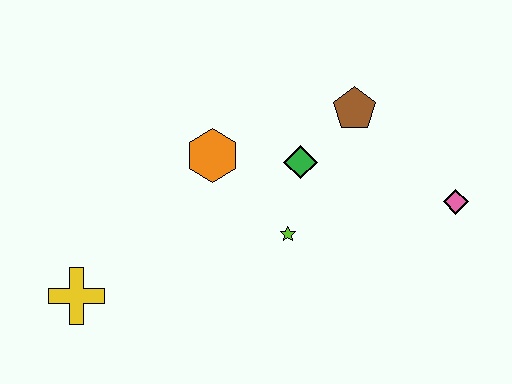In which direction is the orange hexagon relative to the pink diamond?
The orange hexagon is to the left of the pink diamond.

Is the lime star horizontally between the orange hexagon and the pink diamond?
Yes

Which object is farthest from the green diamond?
The yellow cross is farthest from the green diamond.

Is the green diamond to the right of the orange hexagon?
Yes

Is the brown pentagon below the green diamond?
No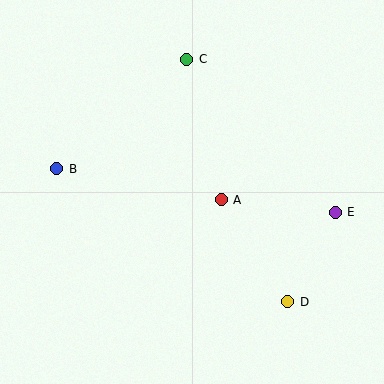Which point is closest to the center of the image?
Point A at (221, 200) is closest to the center.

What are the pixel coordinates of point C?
Point C is at (187, 59).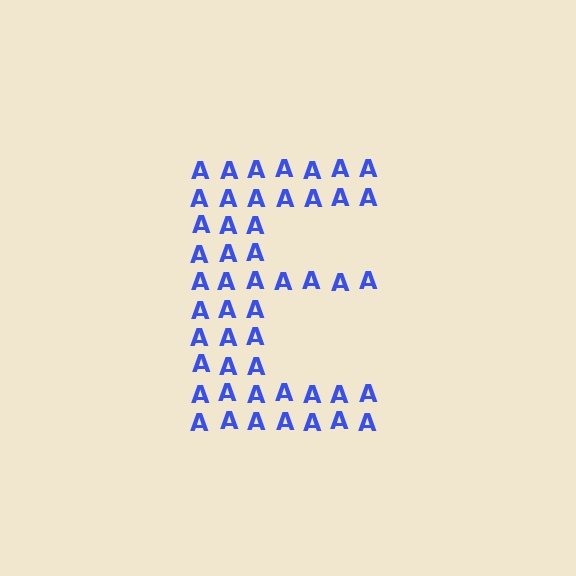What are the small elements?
The small elements are letter A's.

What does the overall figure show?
The overall figure shows the letter E.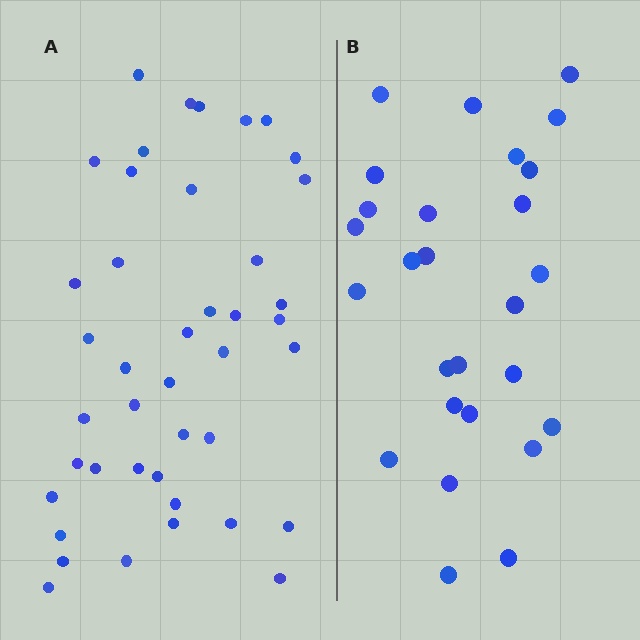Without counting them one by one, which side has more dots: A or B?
Region A (the left region) has more dots.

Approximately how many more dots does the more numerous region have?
Region A has approximately 15 more dots than region B.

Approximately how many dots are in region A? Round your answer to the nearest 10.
About 40 dots. (The exact count is 42, which rounds to 40.)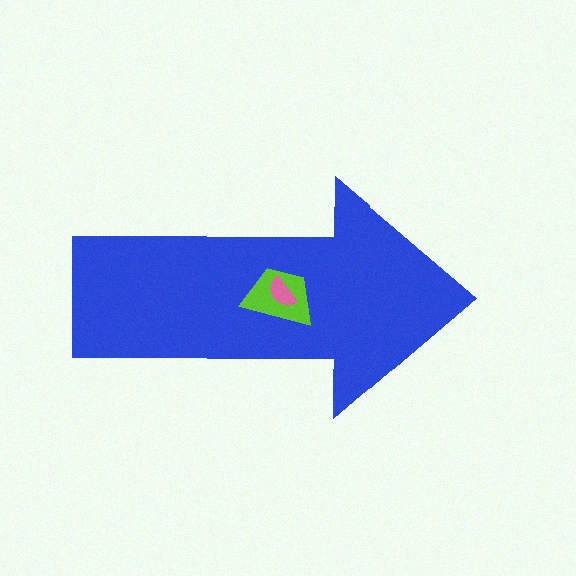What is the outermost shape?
The blue arrow.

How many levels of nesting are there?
3.